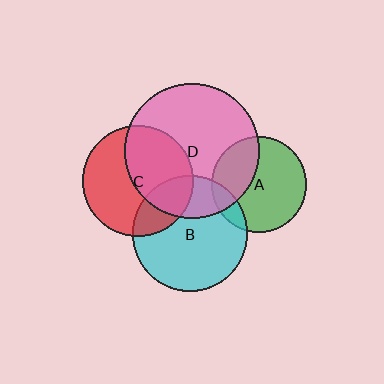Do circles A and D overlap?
Yes.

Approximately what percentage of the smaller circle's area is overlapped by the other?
Approximately 35%.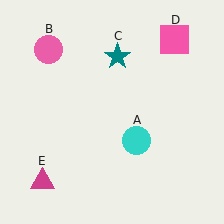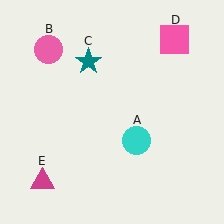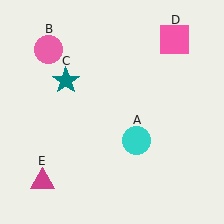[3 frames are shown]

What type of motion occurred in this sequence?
The teal star (object C) rotated counterclockwise around the center of the scene.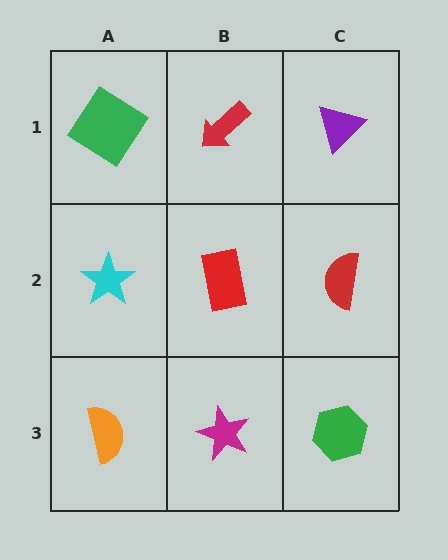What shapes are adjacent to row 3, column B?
A red rectangle (row 2, column B), an orange semicircle (row 3, column A), a green hexagon (row 3, column C).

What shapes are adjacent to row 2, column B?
A red arrow (row 1, column B), a magenta star (row 3, column B), a cyan star (row 2, column A), a red semicircle (row 2, column C).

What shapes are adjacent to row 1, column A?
A cyan star (row 2, column A), a red arrow (row 1, column B).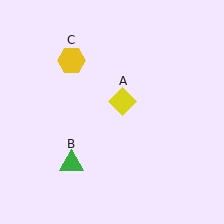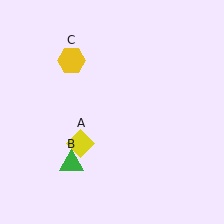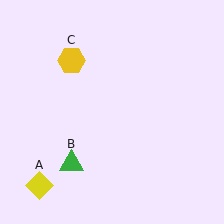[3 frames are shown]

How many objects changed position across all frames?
1 object changed position: yellow diamond (object A).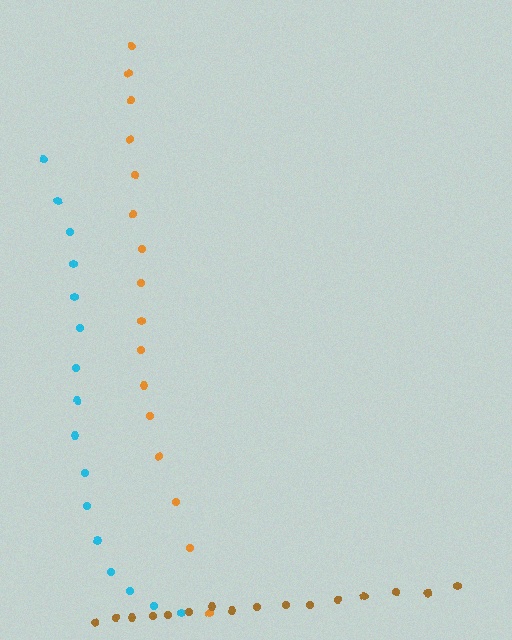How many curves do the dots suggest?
There are 3 distinct paths.